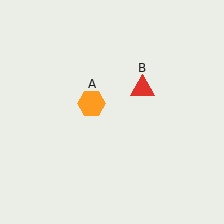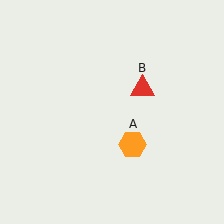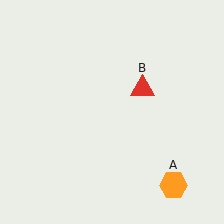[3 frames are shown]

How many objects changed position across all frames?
1 object changed position: orange hexagon (object A).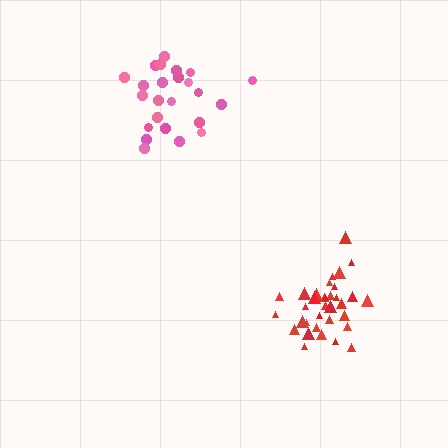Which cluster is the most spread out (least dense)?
Pink.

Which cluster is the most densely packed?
Red.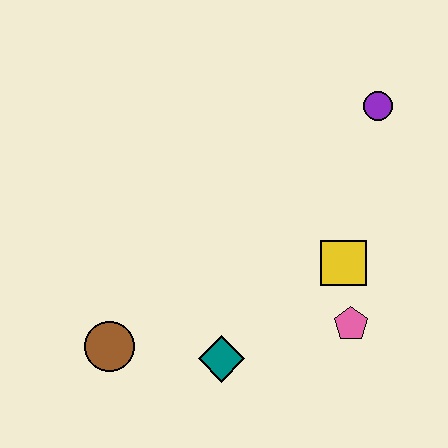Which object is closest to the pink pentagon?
The yellow square is closest to the pink pentagon.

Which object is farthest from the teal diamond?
The purple circle is farthest from the teal diamond.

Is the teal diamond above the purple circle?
No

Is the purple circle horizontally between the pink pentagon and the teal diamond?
No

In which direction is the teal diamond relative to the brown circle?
The teal diamond is to the right of the brown circle.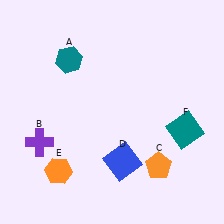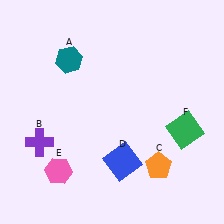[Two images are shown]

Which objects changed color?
E changed from orange to pink. F changed from teal to green.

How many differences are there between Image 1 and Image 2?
There are 2 differences between the two images.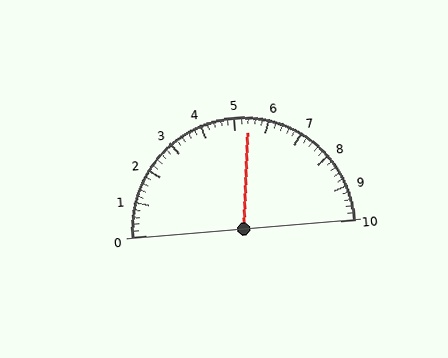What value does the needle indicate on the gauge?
The needle indicates approximately 5.4.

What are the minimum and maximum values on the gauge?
The gauge ranges from 0 to 10.